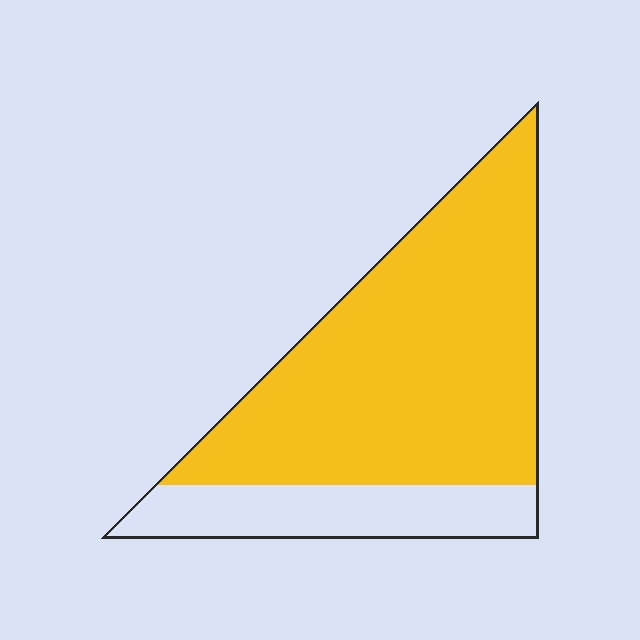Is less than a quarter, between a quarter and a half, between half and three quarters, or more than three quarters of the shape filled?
More than three quarters.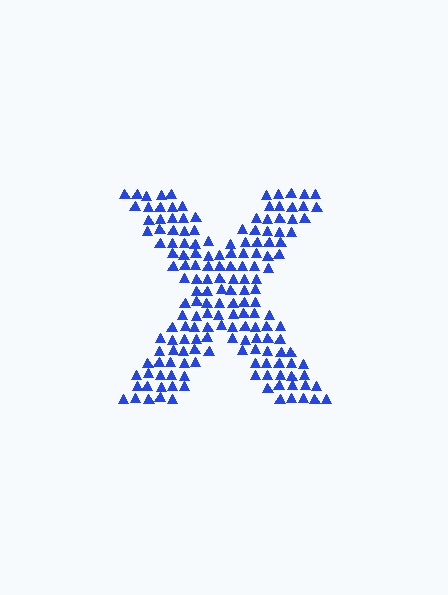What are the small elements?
The small elements are triangles.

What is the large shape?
The large shape is the letter X.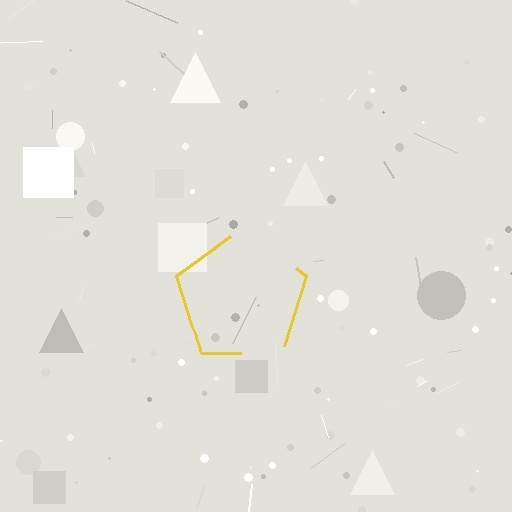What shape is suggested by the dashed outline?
The dashed outline suggests a pentagon.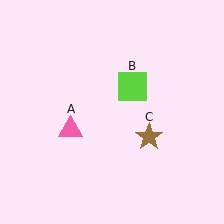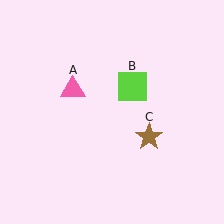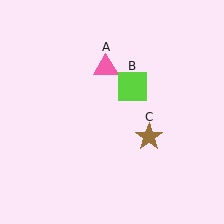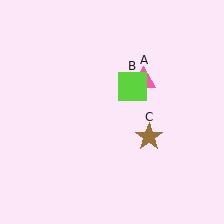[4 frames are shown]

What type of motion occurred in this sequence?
The pink triangle (object A) rotated clockwise around the center of the scene.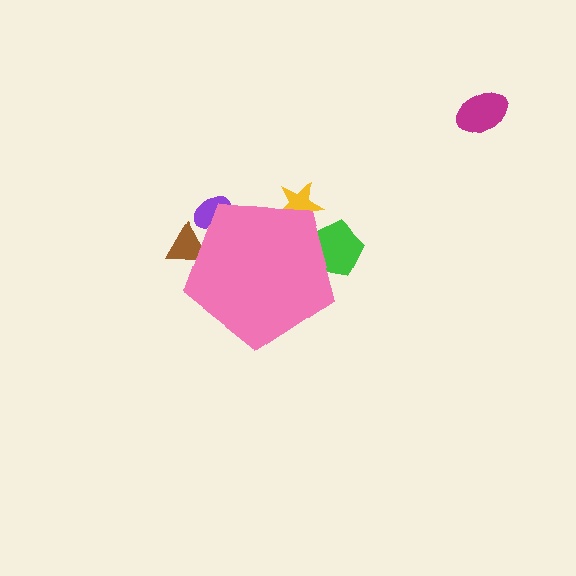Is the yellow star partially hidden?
Yes, the yellow star is partially hidden behind the pink pentagon.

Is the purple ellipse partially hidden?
Yes, the purple ellipse is partially hidden behind the pink pentagon.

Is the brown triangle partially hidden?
Yes, the brown triangle is partially hidden behind the pink pentagon.